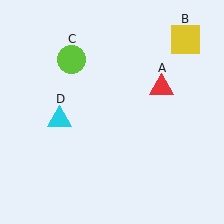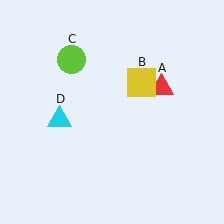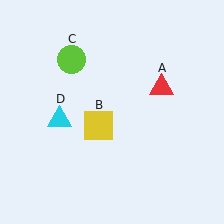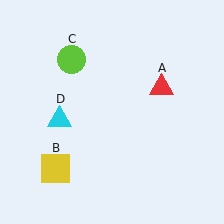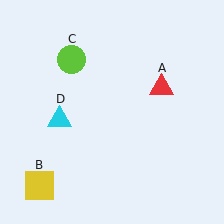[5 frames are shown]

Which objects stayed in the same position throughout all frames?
Red triangle (object A) and lime circle (object C) and cyan triangle (object D) remained stationary.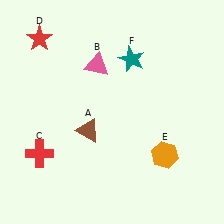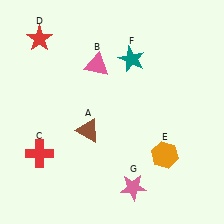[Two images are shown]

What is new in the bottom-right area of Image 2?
A pink star (G) was added in the bottom-right area of Image 2.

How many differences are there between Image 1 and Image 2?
There is 1 difference between the two images.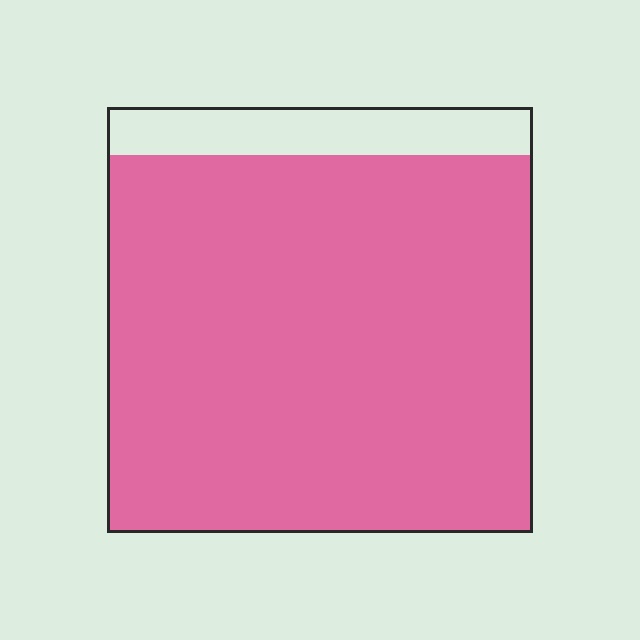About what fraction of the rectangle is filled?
About seven eighths (7/8).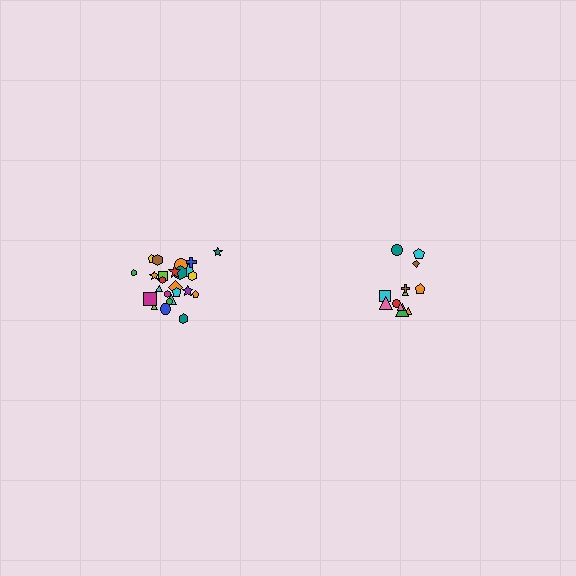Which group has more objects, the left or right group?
The left group.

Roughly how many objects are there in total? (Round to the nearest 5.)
Roughly 35 objects in total.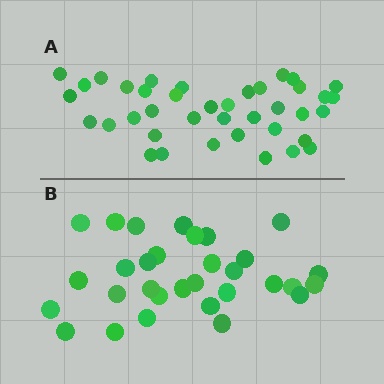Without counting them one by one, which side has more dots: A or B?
Region A (the top region) has more dots.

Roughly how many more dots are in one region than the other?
Region A has roughly 8 or so more dots than region B.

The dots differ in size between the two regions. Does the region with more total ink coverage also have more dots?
No. Region B has more total ink coverage because its dots are larger, but region A actually contains more individual dots. Total area can be misleading — the number of items is what matters here.